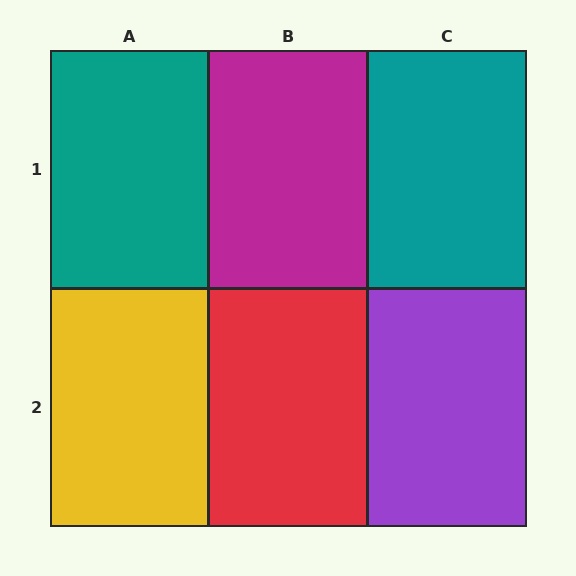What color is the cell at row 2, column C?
Purple.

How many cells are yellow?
1 cell is yellow.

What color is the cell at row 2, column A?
Yellow.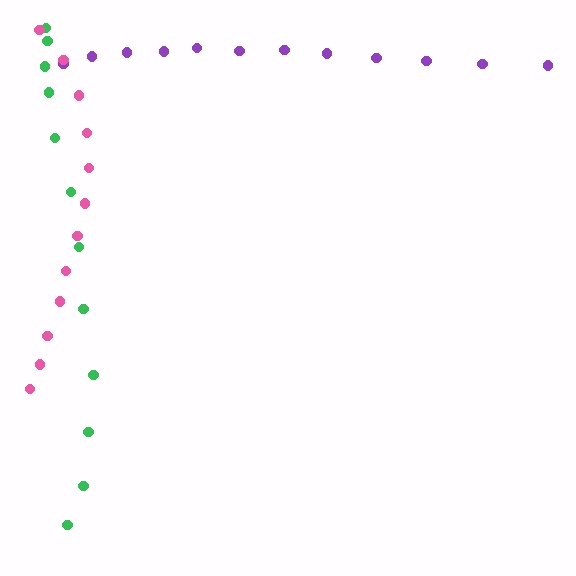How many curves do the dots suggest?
There are 3 distinct paths.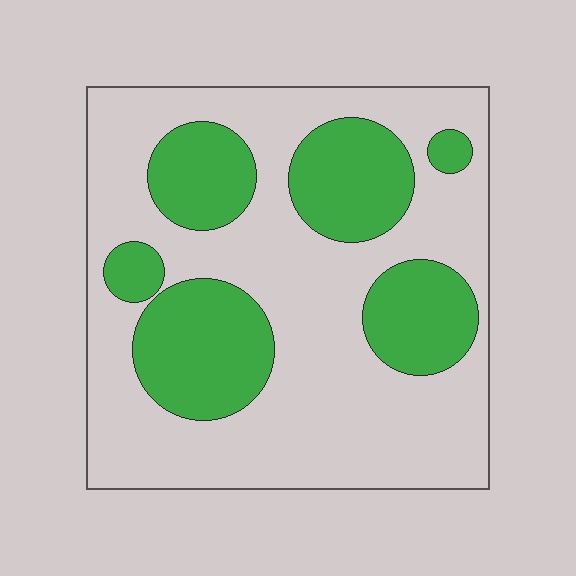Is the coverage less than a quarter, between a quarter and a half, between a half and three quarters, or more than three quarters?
Between a quarter and a half.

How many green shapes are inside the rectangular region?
6.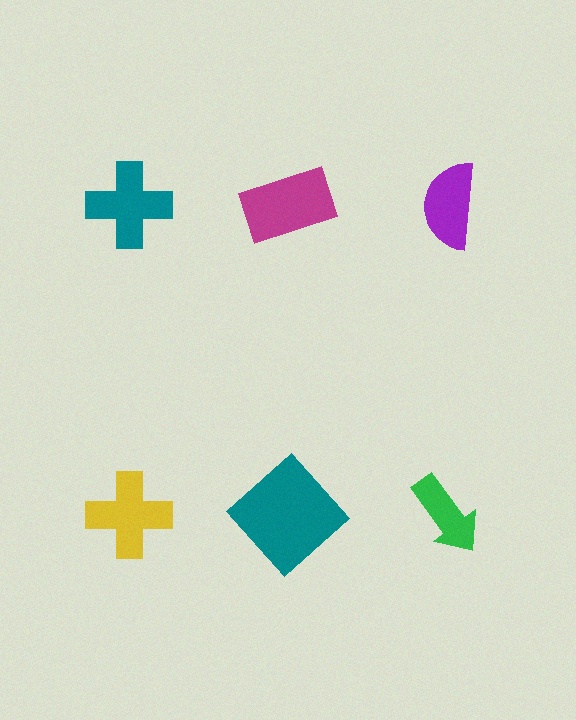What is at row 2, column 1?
A yellow cross.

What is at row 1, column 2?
A magenta rectangle.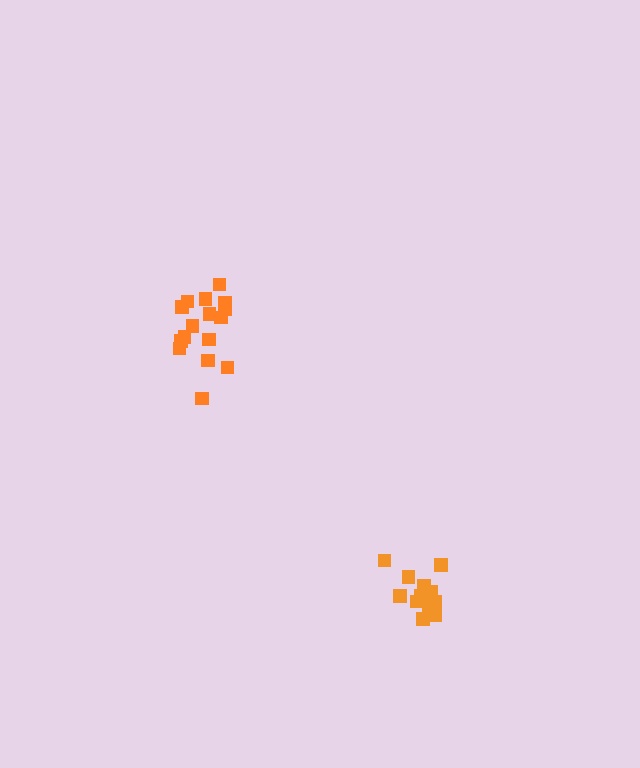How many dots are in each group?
Group 1: 16 dots, Group 2: 12 dots (28 total).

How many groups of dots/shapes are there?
There are 2 groups.